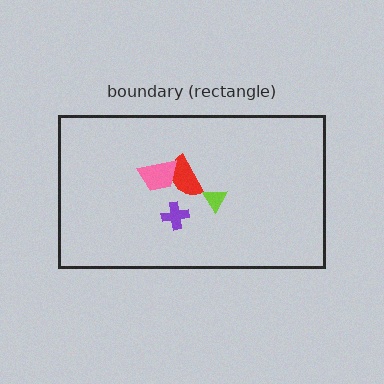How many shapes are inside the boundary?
4 inside, 0 outside.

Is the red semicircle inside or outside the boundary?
Inside.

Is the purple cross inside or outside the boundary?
Inside.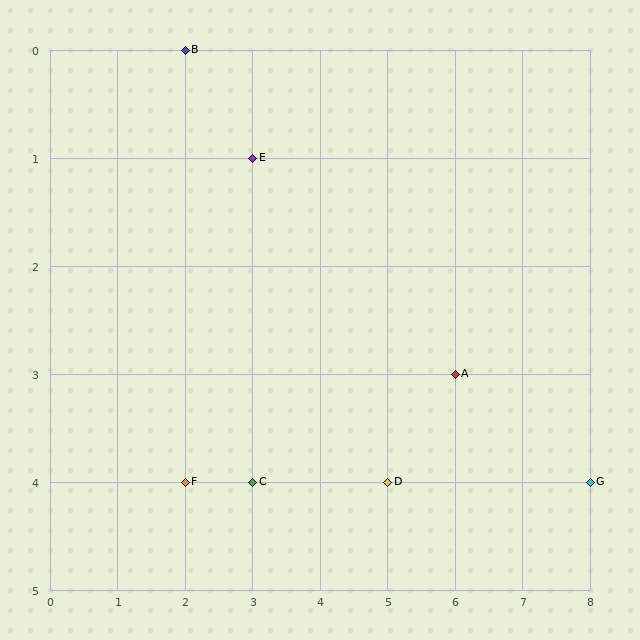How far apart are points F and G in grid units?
Points F and G are 6 columns apart.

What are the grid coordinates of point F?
Point F is at grid coordinates (2, 4).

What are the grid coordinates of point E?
Point E is at grid coordinates (3, 1).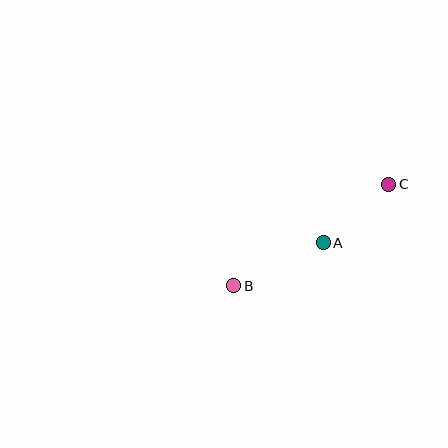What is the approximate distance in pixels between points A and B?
The distance between A and B is approximately 99 pixels.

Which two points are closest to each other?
Points A and C are closest to each other.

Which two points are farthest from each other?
Points B and C are farthest from each other.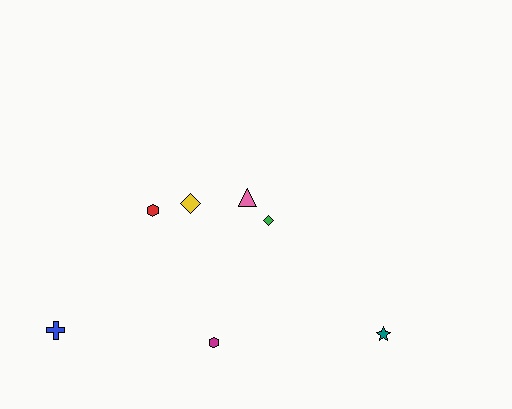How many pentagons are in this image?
There are no pentagons.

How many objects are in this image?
There are 7 objects.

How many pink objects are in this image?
There is 1 pink object.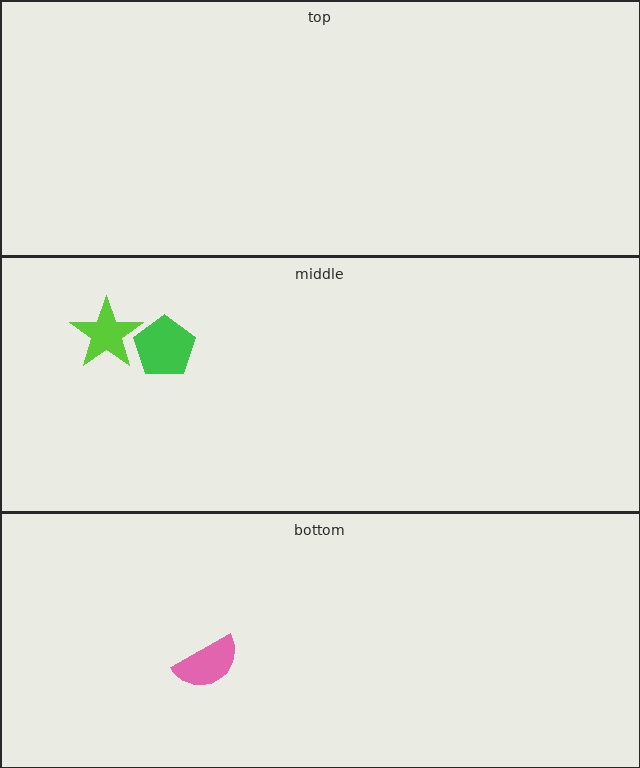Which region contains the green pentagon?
The middle region.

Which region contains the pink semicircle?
The bottom region.